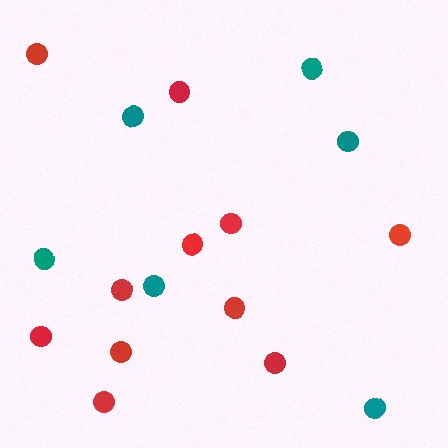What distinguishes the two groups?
There are 2 groups: one group of red circles (11) and one group of teal circles (6).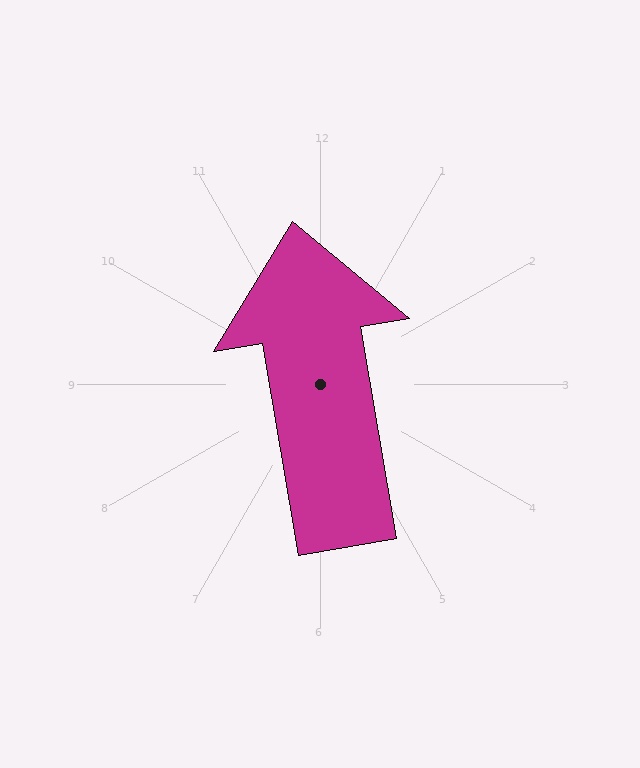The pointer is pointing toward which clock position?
Roughly 12 o'clock.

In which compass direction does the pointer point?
North.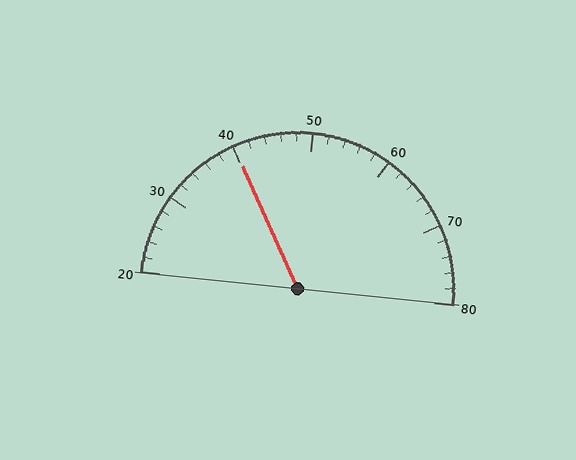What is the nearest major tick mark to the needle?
The nearest major tick mark is 40.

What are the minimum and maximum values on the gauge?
The gauge ranges from 20 to 80.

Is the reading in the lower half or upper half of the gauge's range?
The reading is in the lower half of the range (20 to 80).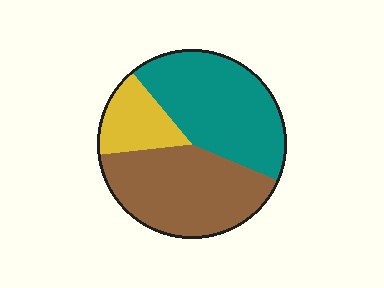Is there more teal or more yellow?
Teal.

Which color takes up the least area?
Yellow, at roughly 15%.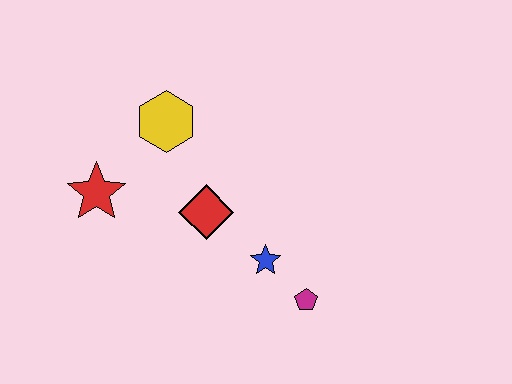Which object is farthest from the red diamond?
The magenta pentagon is farthest from the red diamond.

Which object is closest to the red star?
The yellow hexagon is closest to the red star.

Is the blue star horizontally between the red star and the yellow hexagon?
No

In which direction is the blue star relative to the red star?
The blue star is to the right of the red star.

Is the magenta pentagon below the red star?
Yes